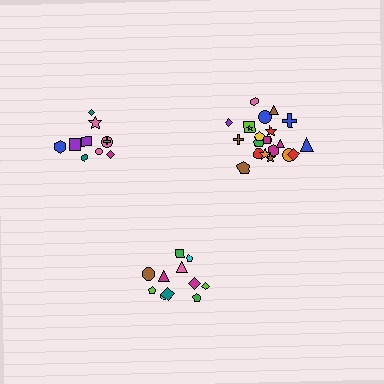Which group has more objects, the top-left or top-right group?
The top-right group.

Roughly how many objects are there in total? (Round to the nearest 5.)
Roughly 45 objects in total.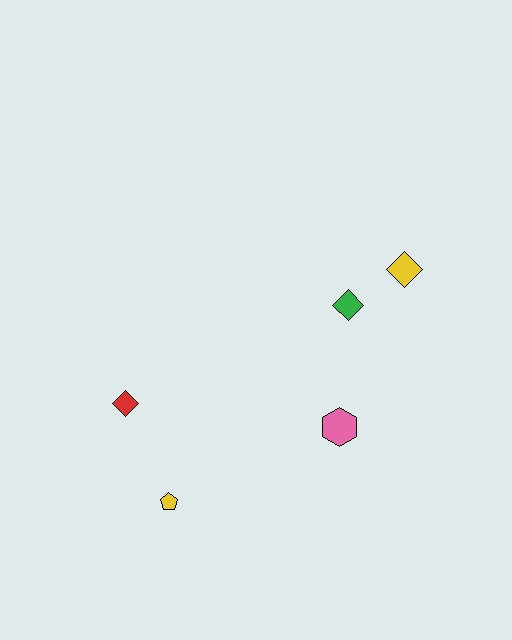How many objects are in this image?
There are 5 objects.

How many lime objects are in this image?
There are no lime objects.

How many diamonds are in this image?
There are 3 diamonds.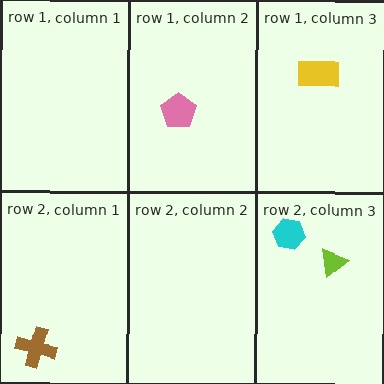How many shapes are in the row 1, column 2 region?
1.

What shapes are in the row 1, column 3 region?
The yellow rectangle.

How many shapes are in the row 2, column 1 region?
1.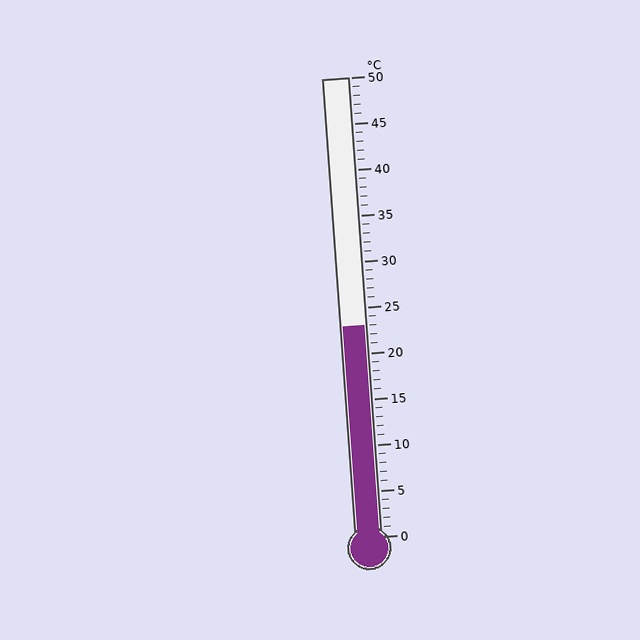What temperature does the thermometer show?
The thermometer shows approximately 23°C.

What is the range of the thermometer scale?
The thermometer scale ranges from 0°C to 50°C.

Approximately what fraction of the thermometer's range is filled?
The thermometer is filled to approximately 45% of its range.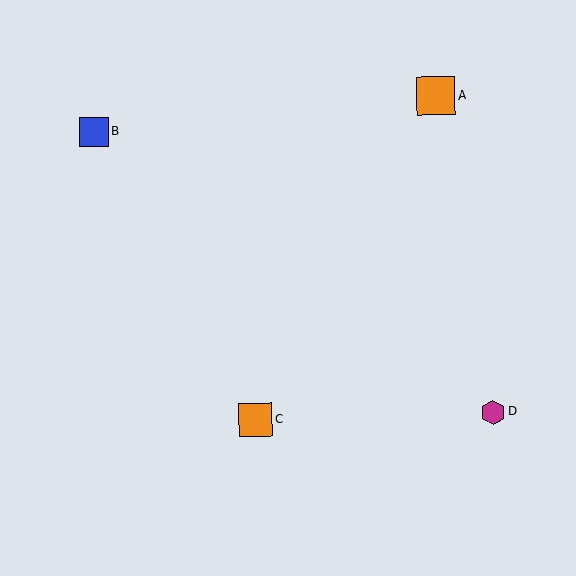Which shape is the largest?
The orange square (labeled A) is the largest.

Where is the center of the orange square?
The center of the orange square is at (255, 420).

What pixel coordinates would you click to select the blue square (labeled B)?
Click at (94, 132) to select the blue square B.